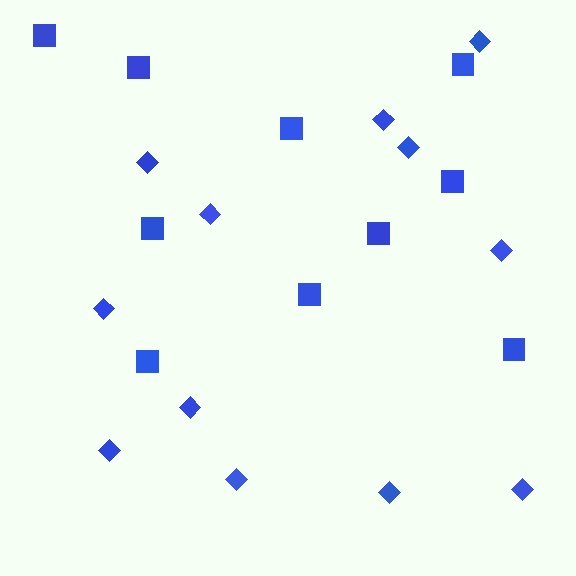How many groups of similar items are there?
There are 2 groups: one group of diamonds (12) and one group of squares (10).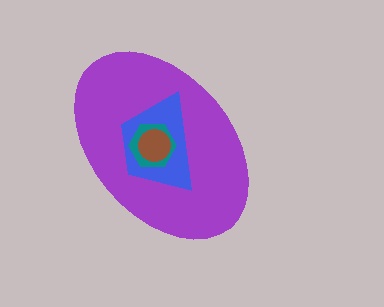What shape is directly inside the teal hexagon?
The brown circle.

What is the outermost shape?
The purple ellipse.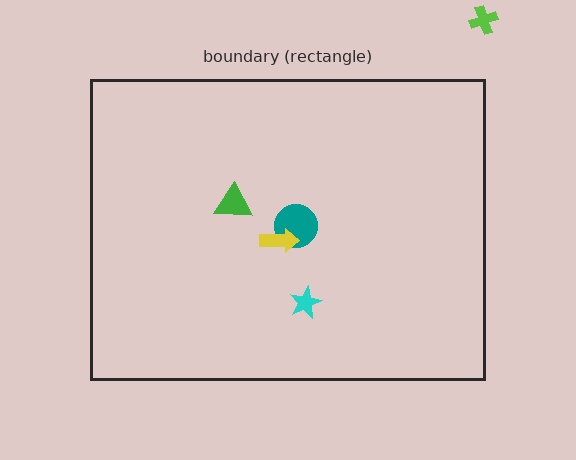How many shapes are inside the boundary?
4 inside, 1 outside.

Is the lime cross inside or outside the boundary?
Outside.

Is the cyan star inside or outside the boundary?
Inside.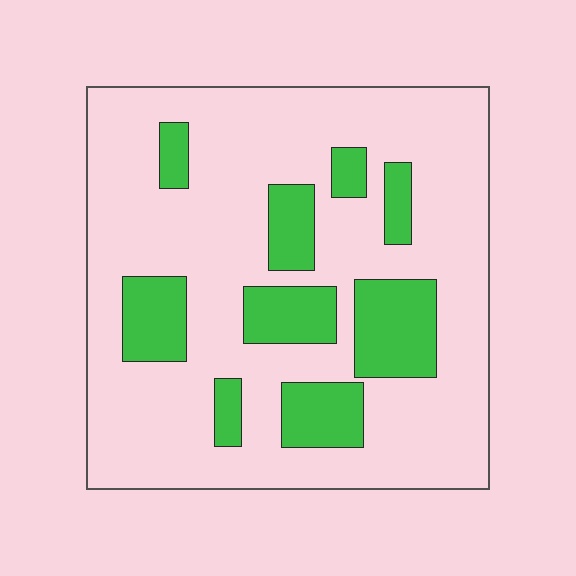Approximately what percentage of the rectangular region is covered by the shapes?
Approximately 25%.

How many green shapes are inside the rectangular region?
9.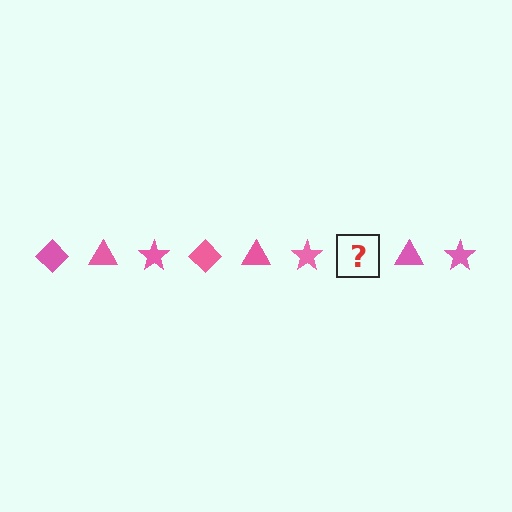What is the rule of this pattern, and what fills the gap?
The rule is that the pattern cycles through diamond, triangle, star shapes in pink. The gap should be filled with a pink diamond.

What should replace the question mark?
The question mark should be replaced with a pink diamond.